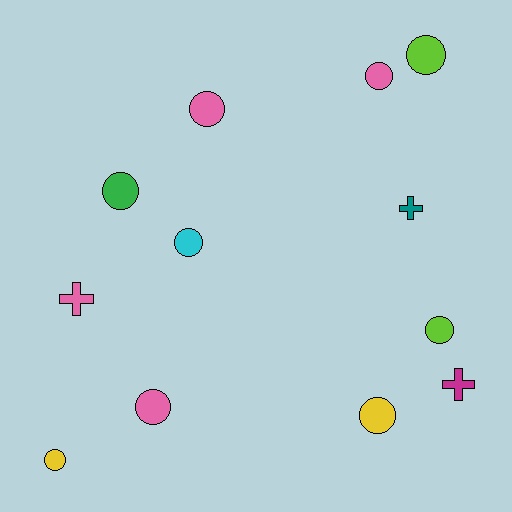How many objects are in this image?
There are 12 objects.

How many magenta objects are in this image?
There is 1 magenta object.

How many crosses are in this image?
There are 3 crosses.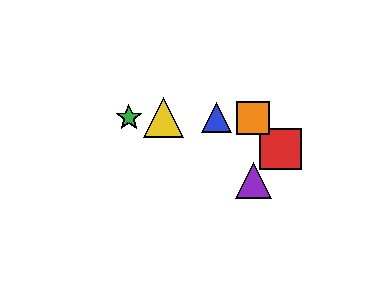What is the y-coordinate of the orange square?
The orange square is at y≈118.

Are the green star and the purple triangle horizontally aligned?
No, the green star is at y≈118 and the purple triangle is at y≈181.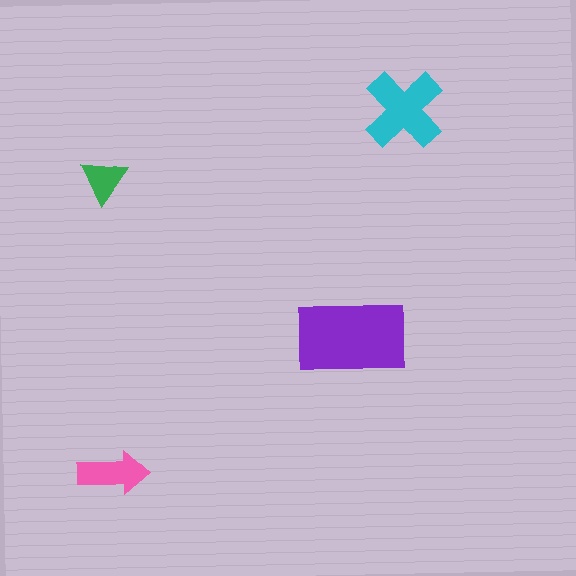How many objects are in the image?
There are 4 objects in the image.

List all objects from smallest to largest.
The green triangle, the pink arrow, the cyan cross, the purple rectangle.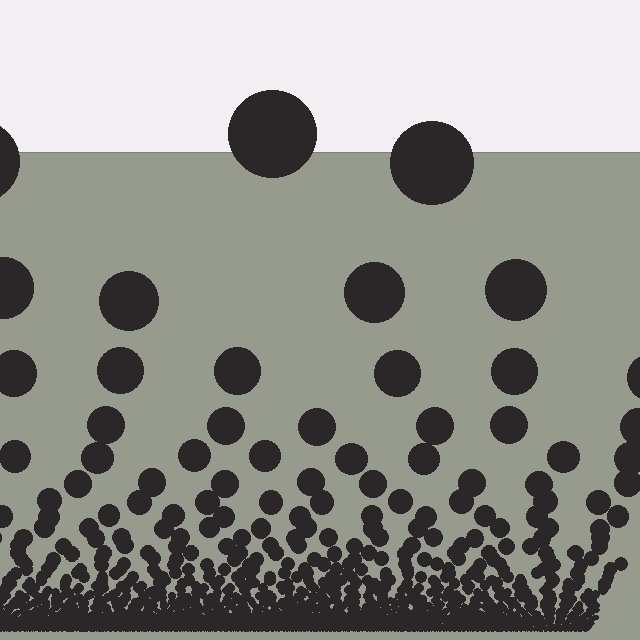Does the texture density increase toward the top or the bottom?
Density increases toward the bottom.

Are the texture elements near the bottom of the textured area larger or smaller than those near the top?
Smaller. The gradient is inverted — elements near the bottom are smaller and denser.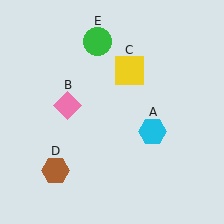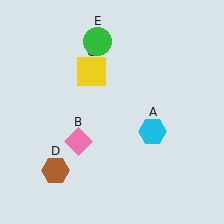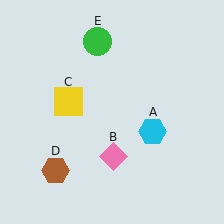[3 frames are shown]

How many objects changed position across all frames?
2 objects changed position: pink diamond (object B), yellow square (object C).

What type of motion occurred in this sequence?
The pink diamond (object B), yellow square (object C) rotated counterclockwise around the center of the scene.